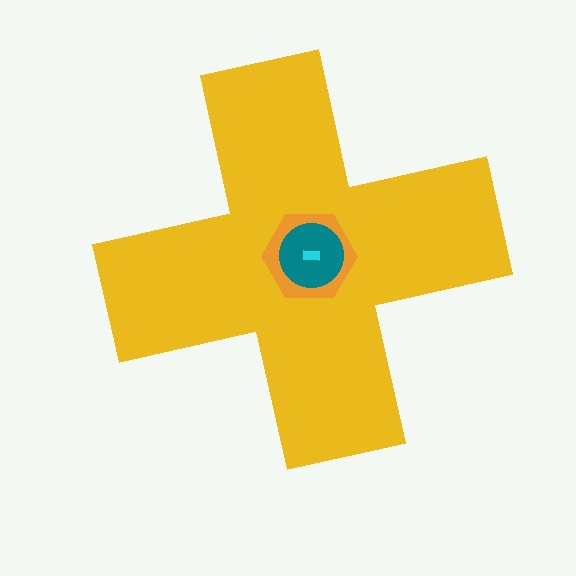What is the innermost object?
The cyan rectangle.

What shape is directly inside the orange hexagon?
The teal circle.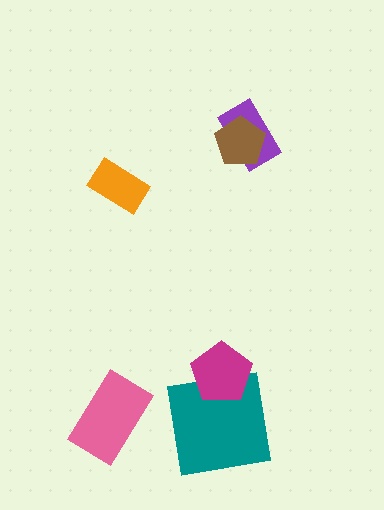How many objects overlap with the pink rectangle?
0 objects overlap with the pink rectangle.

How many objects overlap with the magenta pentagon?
1 object overlaps with the magenta pentagon.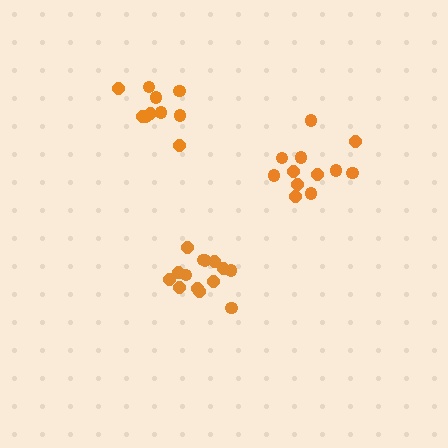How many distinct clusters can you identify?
There are 3 distinct clusters.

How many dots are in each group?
Group 1: 12 dots, Group 2: 14 dots, Group 3: 10 dots (36 total).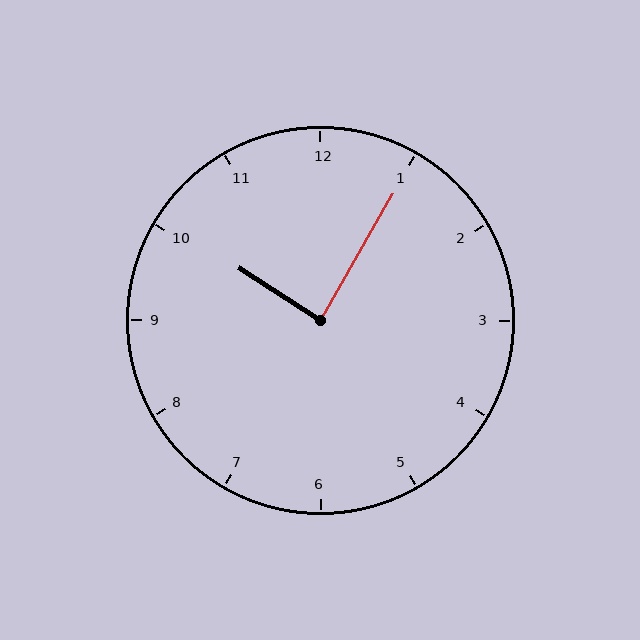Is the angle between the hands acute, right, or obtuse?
It is right.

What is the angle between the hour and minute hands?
Approximately 88 degrees.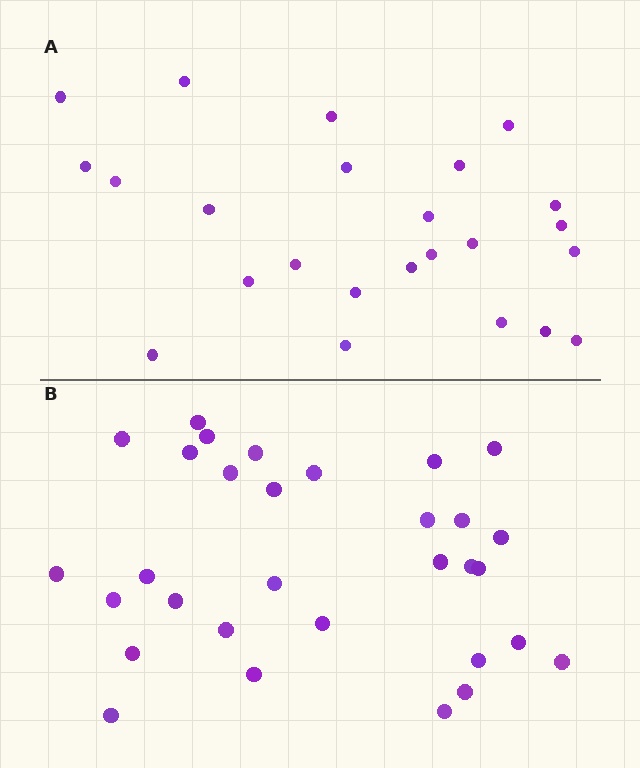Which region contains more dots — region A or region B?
Region B (the bottom region) has more dots.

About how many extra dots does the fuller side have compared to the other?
Region B has roughly 8 or so more dots than region A.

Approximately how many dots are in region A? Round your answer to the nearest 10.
About 20 dots. (The exact count is 24, which rounds to 20.)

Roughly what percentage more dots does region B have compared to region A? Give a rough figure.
About 30% more.